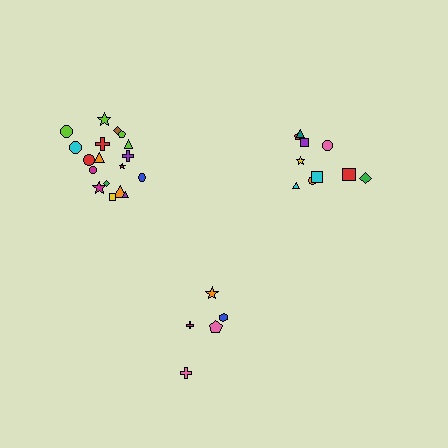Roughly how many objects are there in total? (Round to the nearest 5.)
Roughly 35 objects in total.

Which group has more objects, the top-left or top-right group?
The top-left group.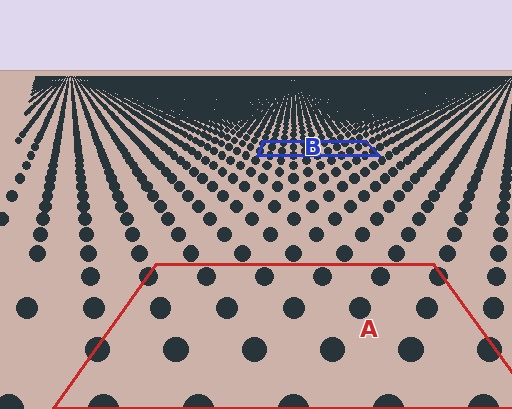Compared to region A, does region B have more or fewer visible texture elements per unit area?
Region B has more texture elements per unit area — they are packed more densely because it is farther away.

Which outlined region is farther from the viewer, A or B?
Region B is farther from the viewer — the texture elements inside it appear smaller and more densely packed.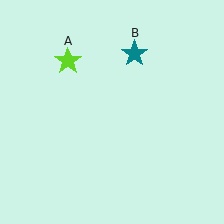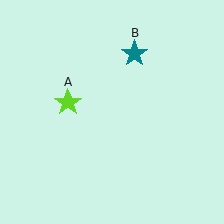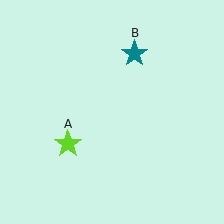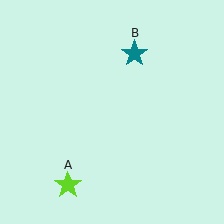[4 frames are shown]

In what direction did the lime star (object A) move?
The lime star (object A) moved down.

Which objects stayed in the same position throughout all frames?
Teal star (object B) remained stationary.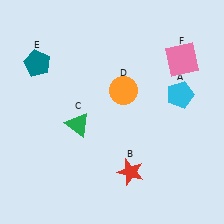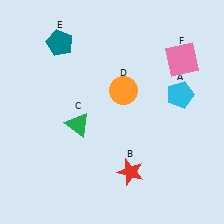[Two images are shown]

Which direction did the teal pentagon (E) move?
The teal pentagon (E) moved right.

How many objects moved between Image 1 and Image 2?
1 object moved between the two images.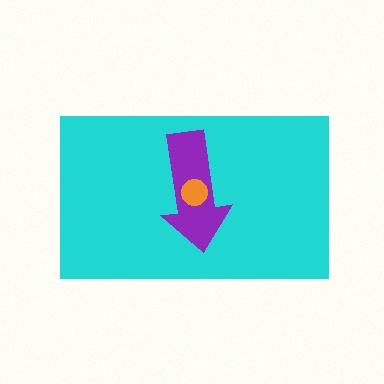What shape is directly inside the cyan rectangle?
The purple arrow.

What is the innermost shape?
The orange circle.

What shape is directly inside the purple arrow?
The orange circle.